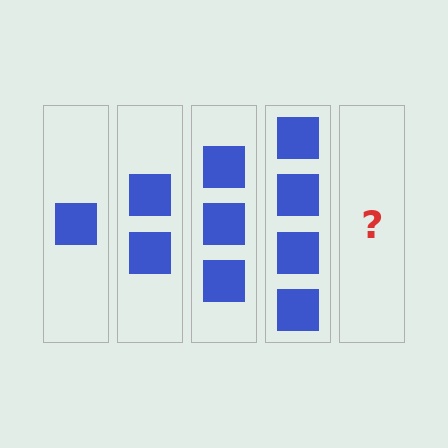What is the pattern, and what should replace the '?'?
The pattern is that each step adds one more square. The '?' should be 5 squares.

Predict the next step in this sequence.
The next step is 5 squares.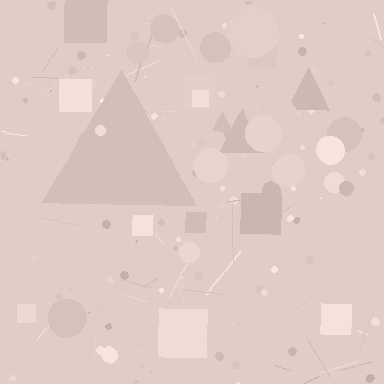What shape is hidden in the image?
A triangle is hidden in the image.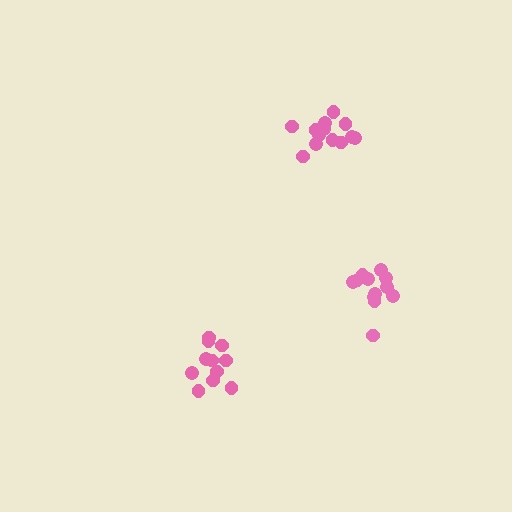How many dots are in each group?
Group 1: 12 dots, Group 2: 14 dots, Group 3: 11 dots (37 total).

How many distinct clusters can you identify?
There are 3 distinct clusters.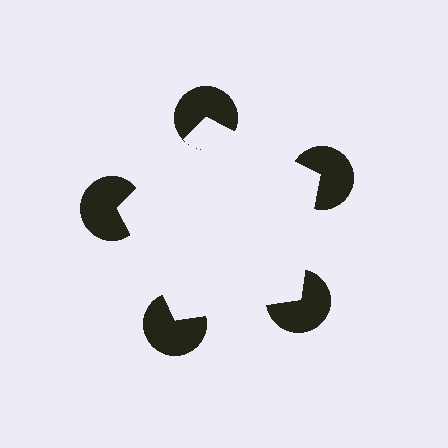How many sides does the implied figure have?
5 sides.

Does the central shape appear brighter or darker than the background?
It typically appears slightly brighter than the background, even though no actual brightness change is drawn.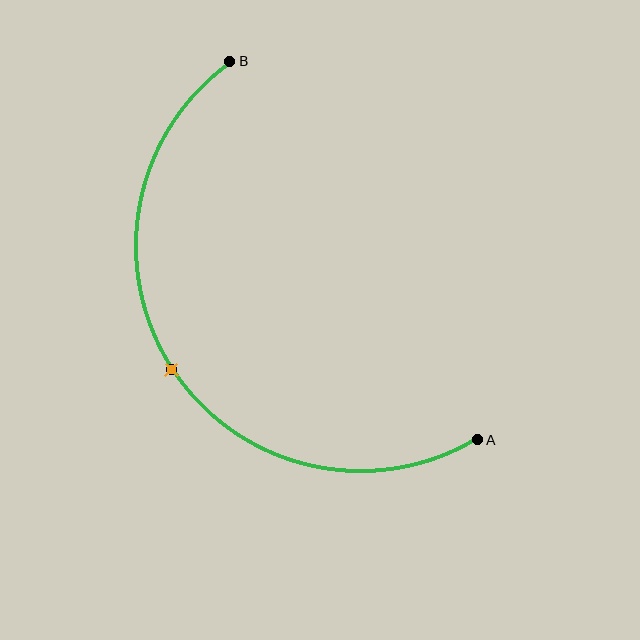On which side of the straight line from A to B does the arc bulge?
The arc bulges to the left of the straight line connecting A and B.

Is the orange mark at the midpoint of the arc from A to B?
Yes. The orange mark lies on the arc at equal arc-length from both A and B — it is the arc midpoint.